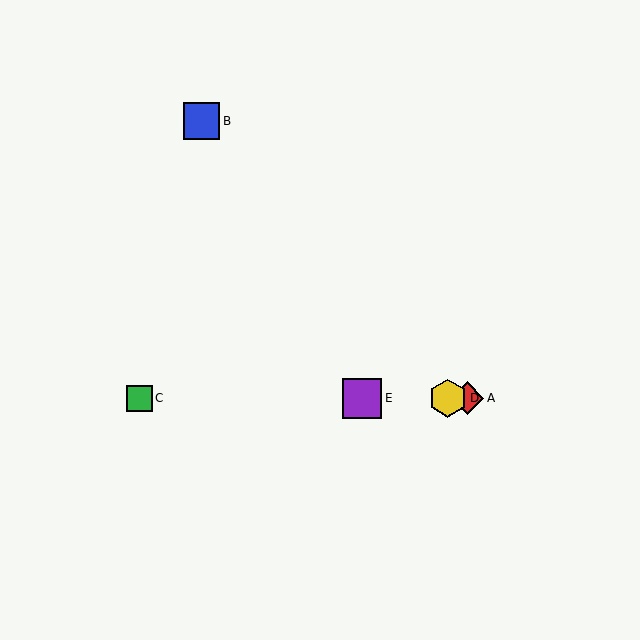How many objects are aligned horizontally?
4 objects (A, C, D, E) are aligned horizontally.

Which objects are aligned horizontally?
Objects A, C, D, E are aligned horizontally.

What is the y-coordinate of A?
Object A is at y≈398.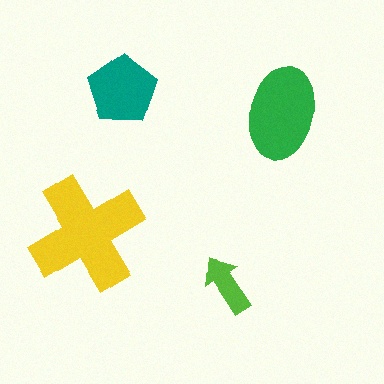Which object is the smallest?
The lime arrow.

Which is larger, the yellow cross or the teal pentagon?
The yellow cross.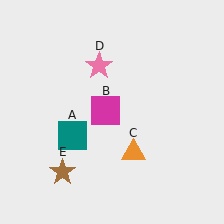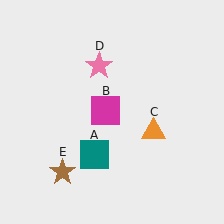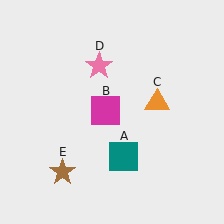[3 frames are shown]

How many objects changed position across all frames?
2 objects changed position: teal square (object A), orange triangle (object C).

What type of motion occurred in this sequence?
The teal square (object A), orange triangle (object C) rotated counterclockwise around the center of the scene.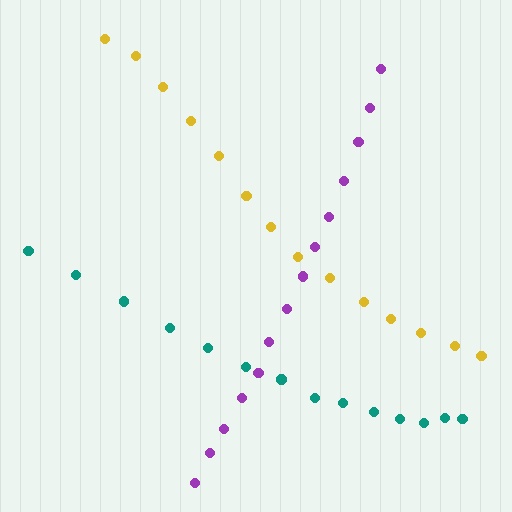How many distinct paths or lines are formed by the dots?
There are 3 distinct paths.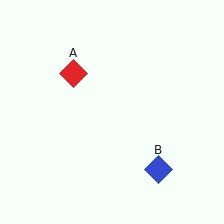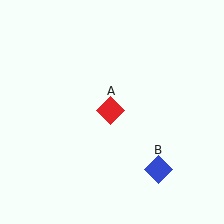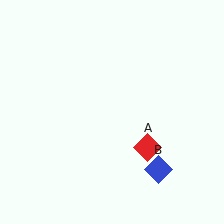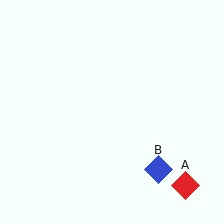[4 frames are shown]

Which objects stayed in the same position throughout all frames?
Blue diamond (object B) remained stationary.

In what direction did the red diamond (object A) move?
The red diamond (object A) moved down and to the right.